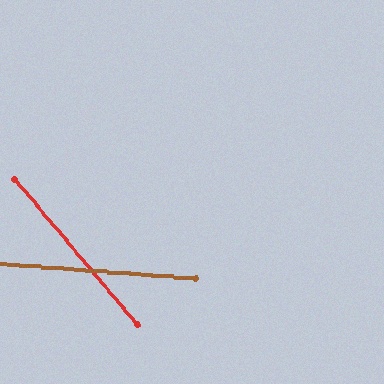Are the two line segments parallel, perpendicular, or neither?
Neither parallel nor perpendicular — they differ by about 46°.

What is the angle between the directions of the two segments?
Approximately 46 degrees.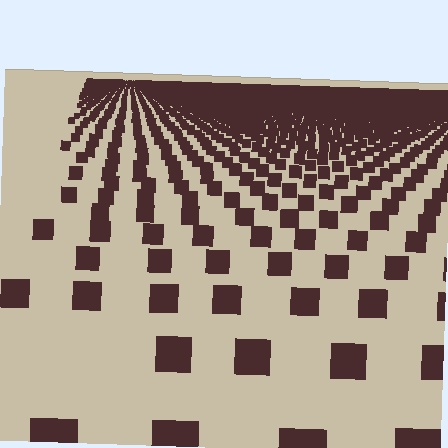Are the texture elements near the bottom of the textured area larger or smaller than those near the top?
Larger. Near the bottom, elements are closer to the viewer and appear at a bigger on-screen size.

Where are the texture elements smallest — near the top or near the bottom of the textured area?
Near the top.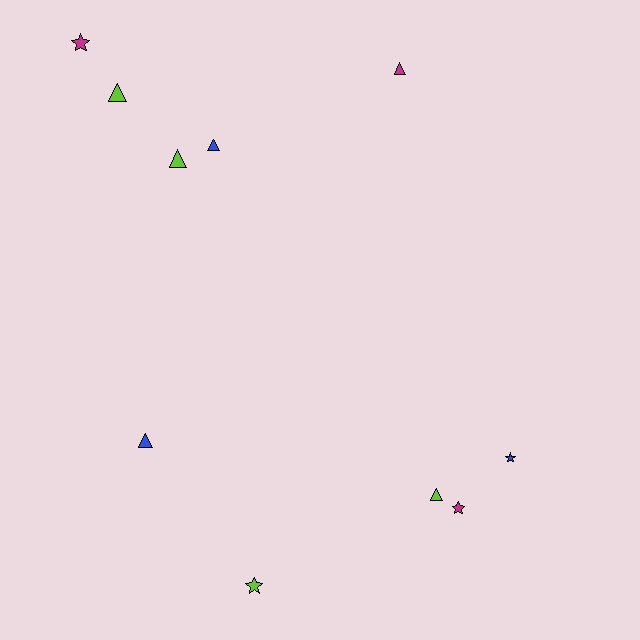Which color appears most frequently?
Lime, with 4 objects.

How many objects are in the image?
There are 10 objects.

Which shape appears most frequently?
Triangle, with 6 objects.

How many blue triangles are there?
There are 2 blue triangles.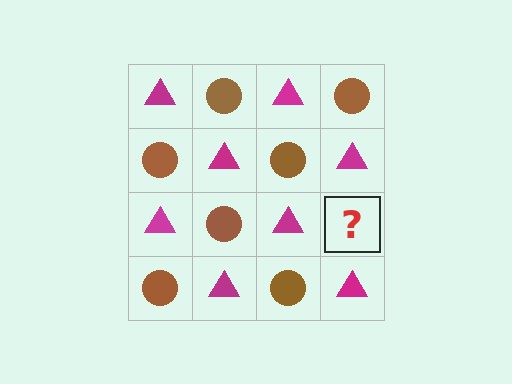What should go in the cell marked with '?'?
The missing cell should contain a brown circle.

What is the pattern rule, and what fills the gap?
The rule is that it alternates magenta triangle and brown circle in a checkerboard pattern. The gap should be filled with a brown circle.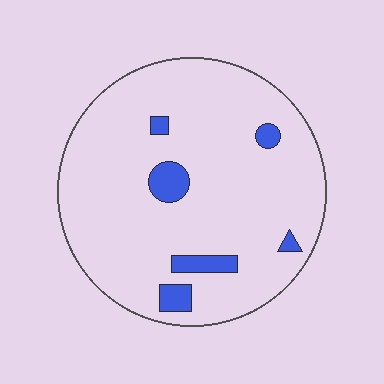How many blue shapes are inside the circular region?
6.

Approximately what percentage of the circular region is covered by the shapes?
Approximately 10%.